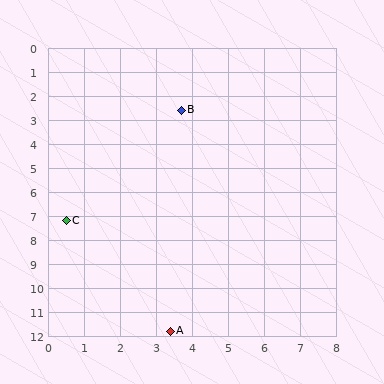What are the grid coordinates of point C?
Point C is at approximately (0.5, 7.2).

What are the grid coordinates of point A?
Point A is at approximately (3.4, 11.8).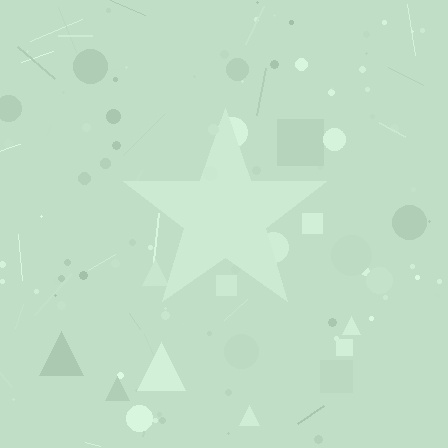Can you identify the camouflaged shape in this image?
The camouflaged shape is a star.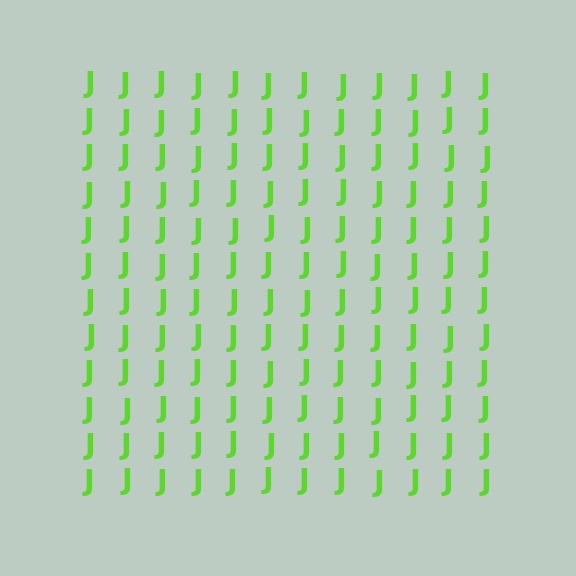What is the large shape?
The large shape is a square.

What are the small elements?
The small elements are letter J's.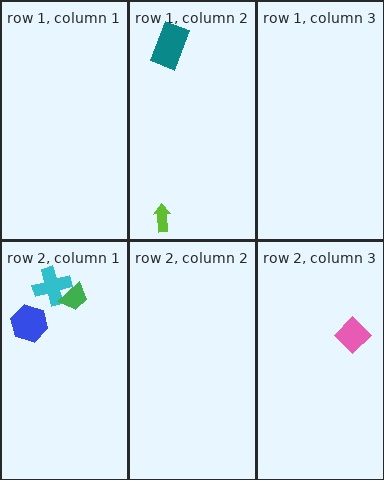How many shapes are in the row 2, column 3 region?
1.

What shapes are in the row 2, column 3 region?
The pink diamond.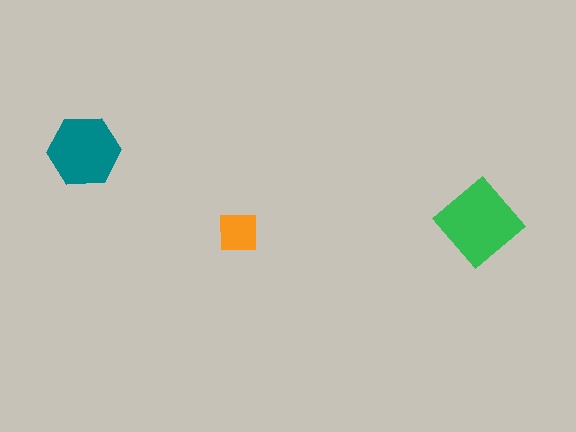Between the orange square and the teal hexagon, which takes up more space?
The teal hexagon.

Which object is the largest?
The green diamond.